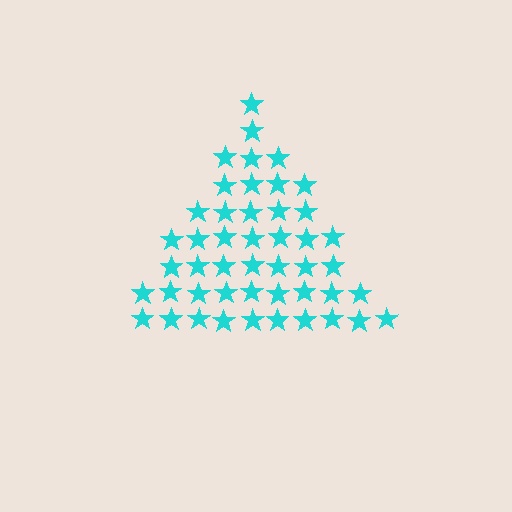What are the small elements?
The small elements are stars.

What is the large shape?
The large shape is a triangle.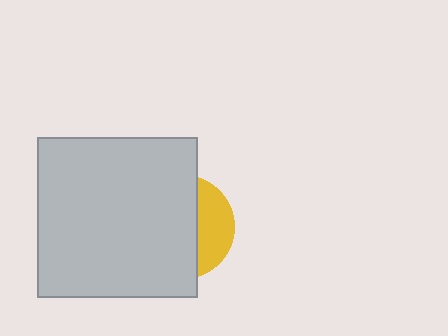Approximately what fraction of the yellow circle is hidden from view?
Roughly 68% of the yellow circle is hidden behind the light gray square.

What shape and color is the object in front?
The object in front is a light gray square.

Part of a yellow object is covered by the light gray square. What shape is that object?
It is a circle.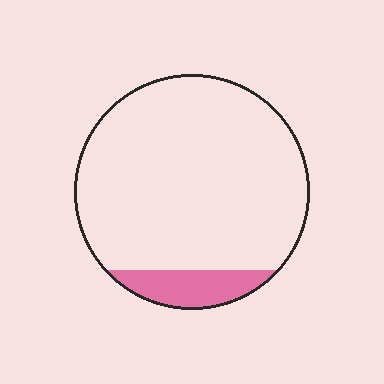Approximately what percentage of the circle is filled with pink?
Approximately 10%.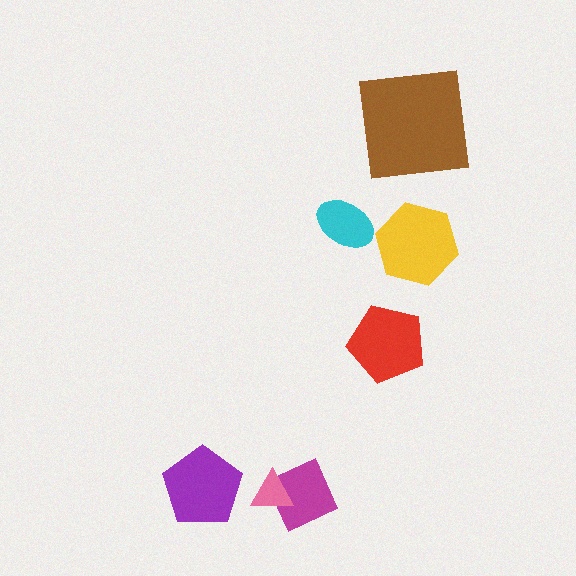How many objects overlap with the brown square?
0 objects overlap with the brown square.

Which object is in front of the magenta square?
The pink triangle is in front of the magenta square.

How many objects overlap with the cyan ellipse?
0 objects overlap with the cyan ellipse.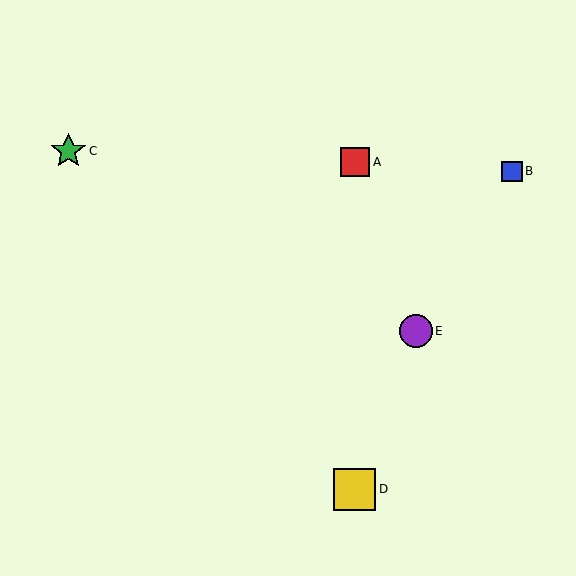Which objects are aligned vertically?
Objects A, D are aligned vertically.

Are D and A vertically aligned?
Yes, both are at x≈355.